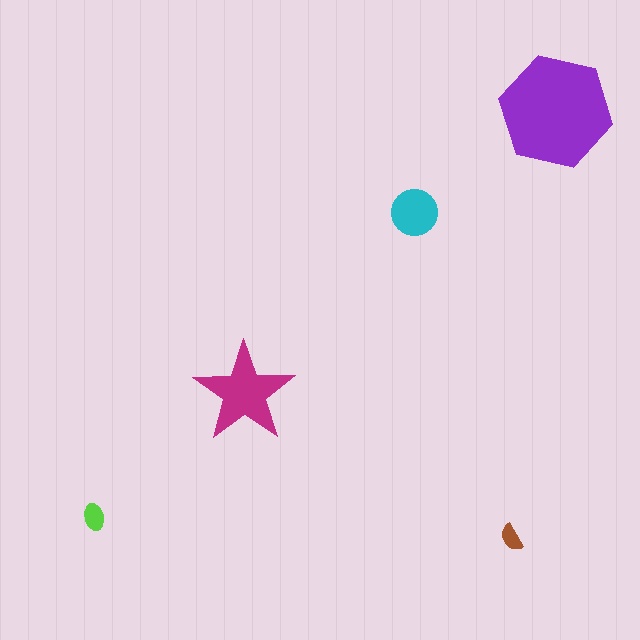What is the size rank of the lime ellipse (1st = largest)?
4th.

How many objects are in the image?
There are 5 objects in the image.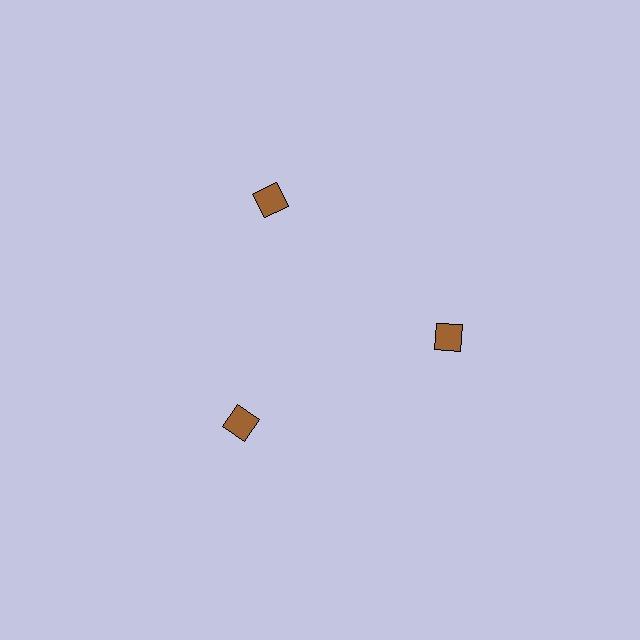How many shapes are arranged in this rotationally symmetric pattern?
There are 3 shapes, arranged in 3 groups of 1.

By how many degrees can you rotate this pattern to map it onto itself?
The pattern maps onto itself every 120 degrees of rotation.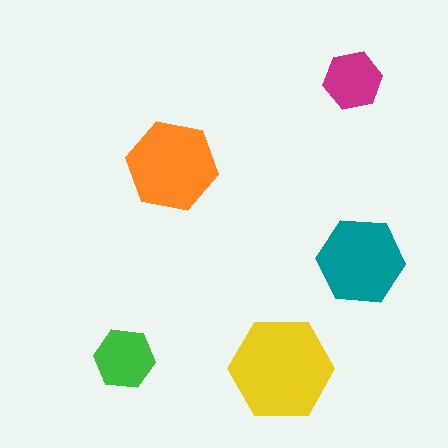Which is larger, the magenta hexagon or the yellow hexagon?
The yellow one.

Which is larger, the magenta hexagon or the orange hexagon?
The orange one.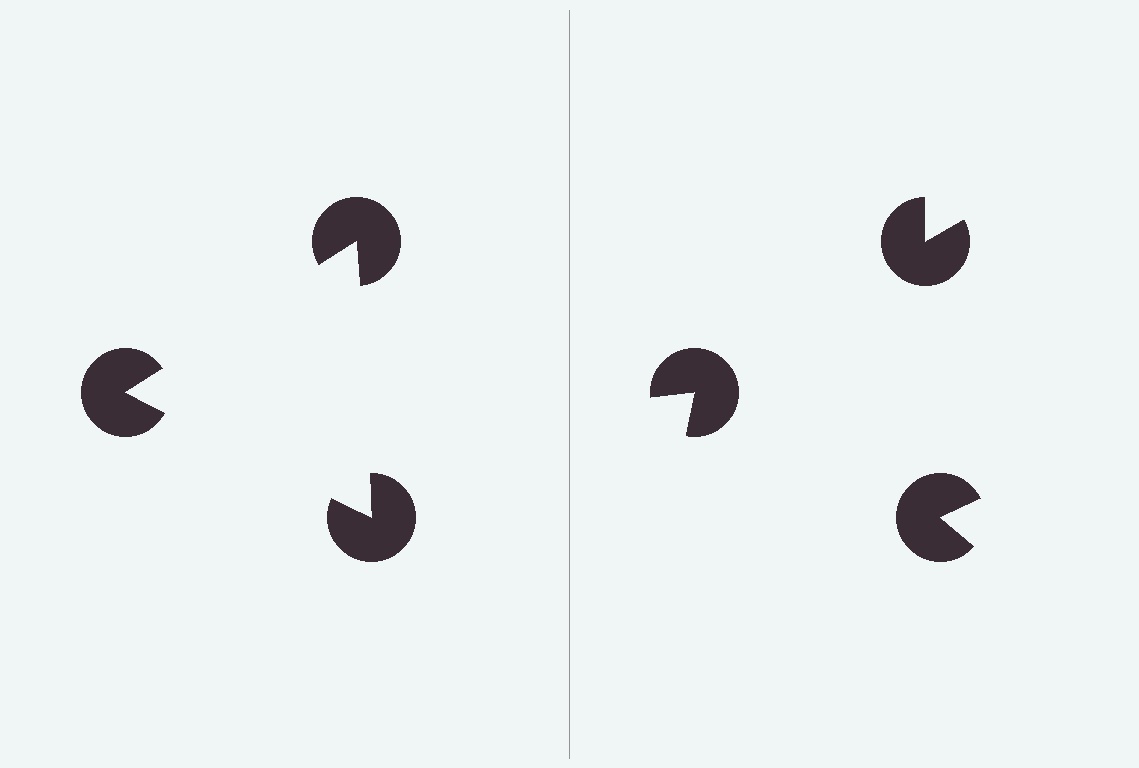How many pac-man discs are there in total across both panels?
6 — 3 on each side.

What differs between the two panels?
The pac-man discs are positioned identically on both sides; only the wedge orientations differ. On the left they align to a triangle; on the right they are misaligned.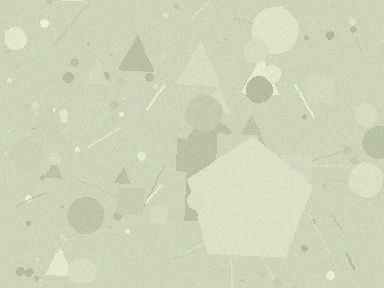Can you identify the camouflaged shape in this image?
The camouflaged shape is a pentagon.